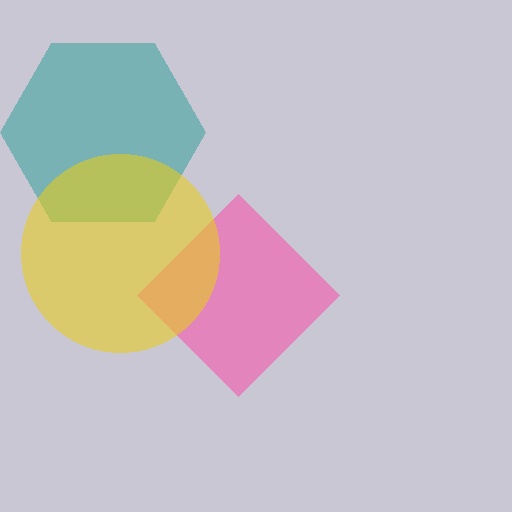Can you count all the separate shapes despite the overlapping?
Yes, there are 3 separate shapes.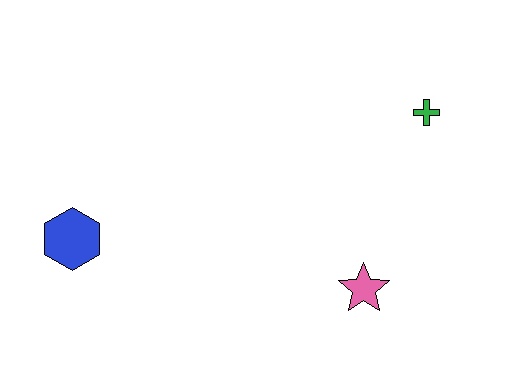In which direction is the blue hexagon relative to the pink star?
The blue hexagon is to the left of the pink star.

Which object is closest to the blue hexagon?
The pink star is closest to the blue hexagon.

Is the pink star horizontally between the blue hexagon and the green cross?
Yes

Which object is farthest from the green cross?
The blue hexagon is farthest from the green cross.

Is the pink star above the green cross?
No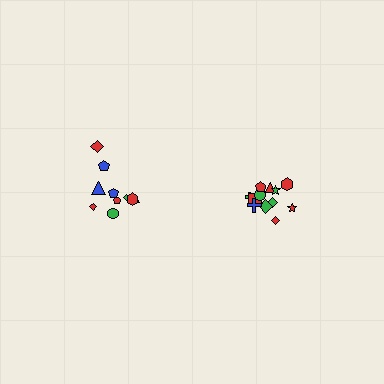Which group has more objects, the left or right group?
The right group.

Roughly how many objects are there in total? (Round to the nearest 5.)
Roughly 20 objects in total.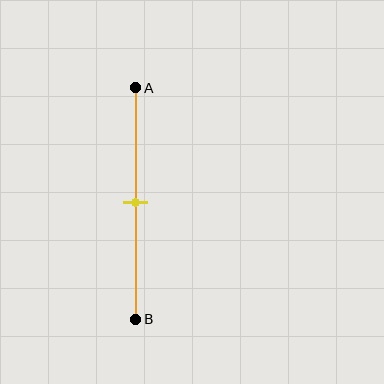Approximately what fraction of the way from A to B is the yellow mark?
The yellow mark is approximately 50% of the way from A to B.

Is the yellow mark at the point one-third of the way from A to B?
No, the mark is at about 50% from A, not at the 33% one-third point.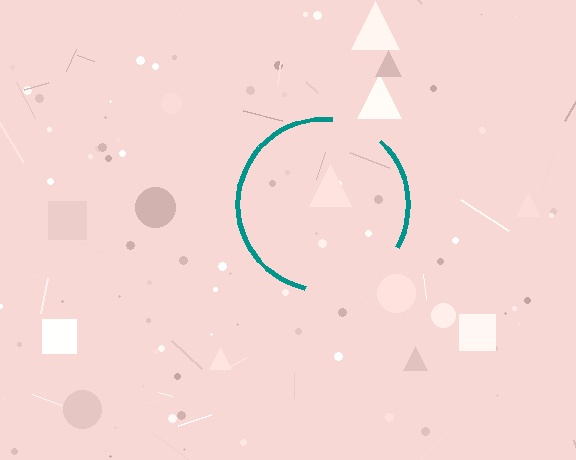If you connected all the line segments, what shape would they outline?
They would outline a circle.